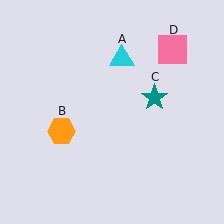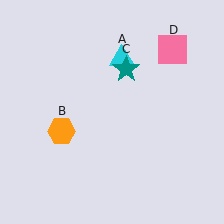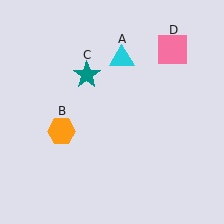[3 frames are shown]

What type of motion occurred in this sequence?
The teal star (object C) rotated counterclockwise around the center of the scene.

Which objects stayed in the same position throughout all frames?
Cyan triangle (object A) and orange hexagon (object B) and pink square (object D) remained stationary.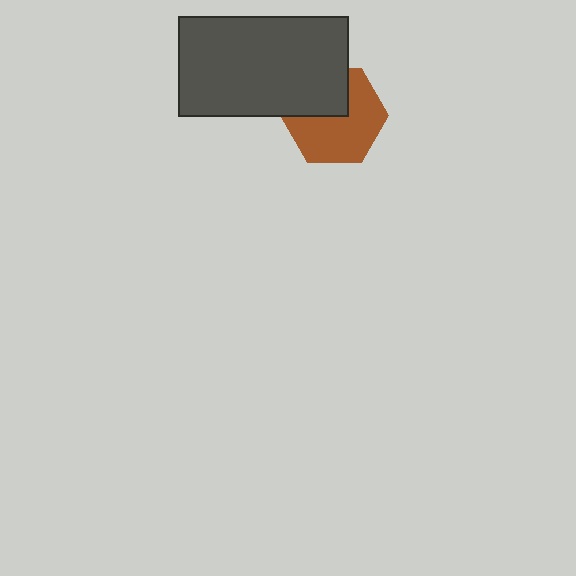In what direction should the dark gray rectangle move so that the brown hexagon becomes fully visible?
The dark gray rectangle should move up. That is the shortest direction to clear the overlap and leave the brown hexagon fully visible.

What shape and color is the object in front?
The object in front is a dark gray rectangle.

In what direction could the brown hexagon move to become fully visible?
The brown hexagon could move down. That would shift it out from behind the dark gray rectangle entirely.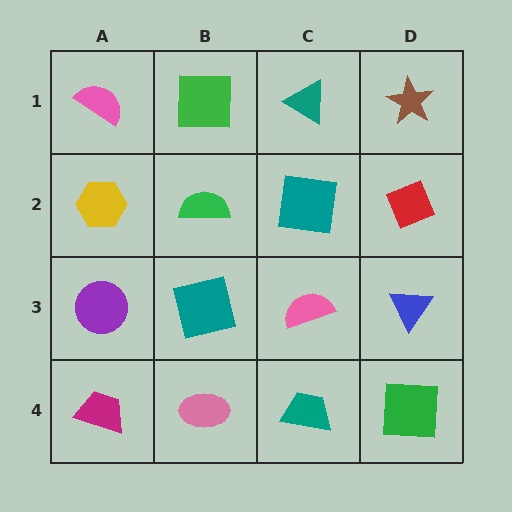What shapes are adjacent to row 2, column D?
A brown star (row 1, column D), a blue triangle (row 3, column D), a teal square (row 2, column C).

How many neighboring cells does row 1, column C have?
3.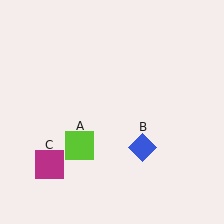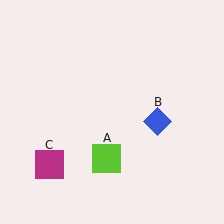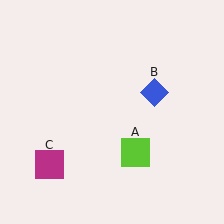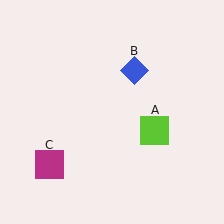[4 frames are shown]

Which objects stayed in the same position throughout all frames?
Magenta square (object C) remained stationary.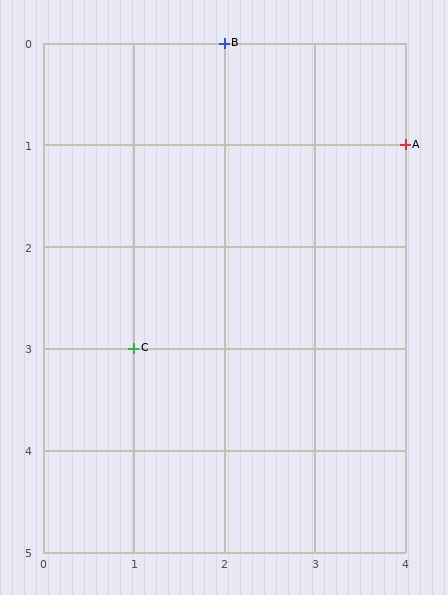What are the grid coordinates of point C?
Point C is at grid coordinates (1, 3).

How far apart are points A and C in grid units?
Points A and C are 3 columns and 2 rows apart (about 3.6 grid units diagonally).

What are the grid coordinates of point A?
Point A is at grid coordinates (4, 1).